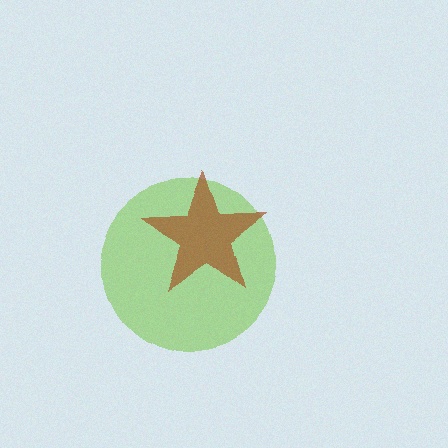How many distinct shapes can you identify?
There are 2 distinct shapes: a lime circle, a brown star.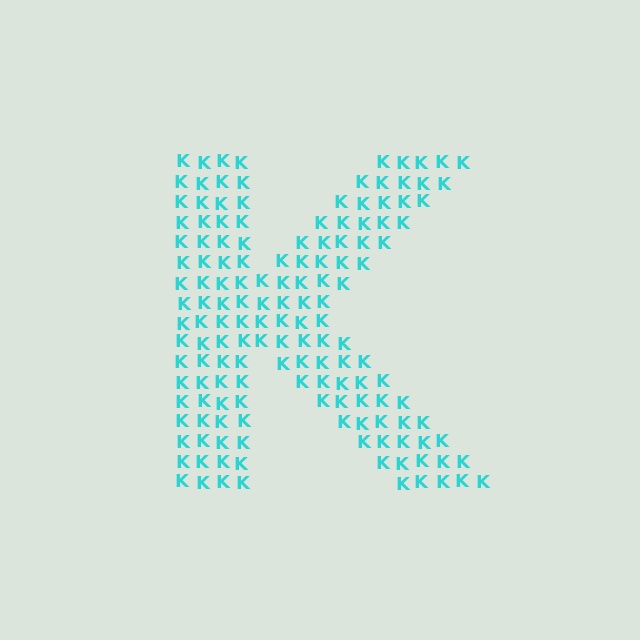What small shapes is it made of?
It is made of small letter K's.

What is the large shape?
The large shape is the letter K.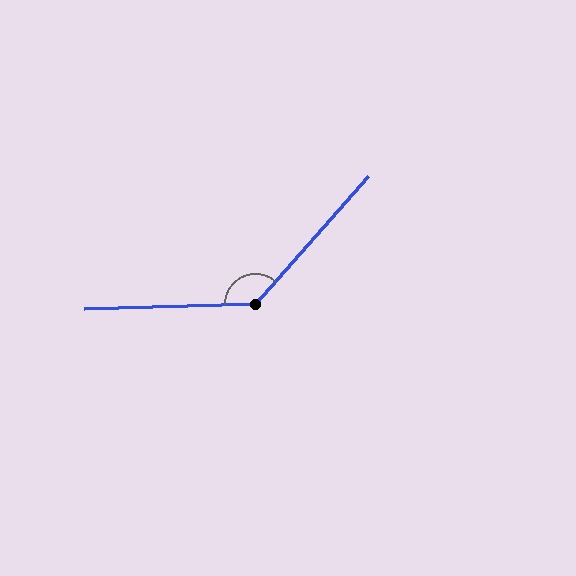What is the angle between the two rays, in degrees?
Approximately 133 degrees.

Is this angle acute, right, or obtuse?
It is obtuse.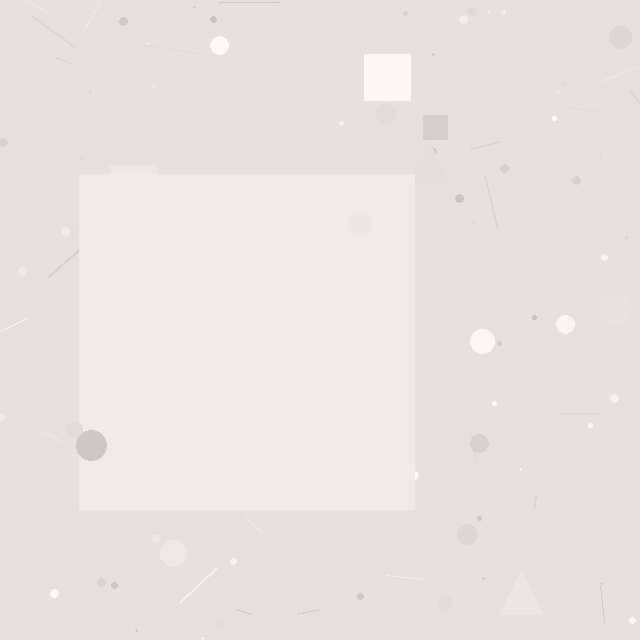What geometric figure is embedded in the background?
A square is embedded in the background.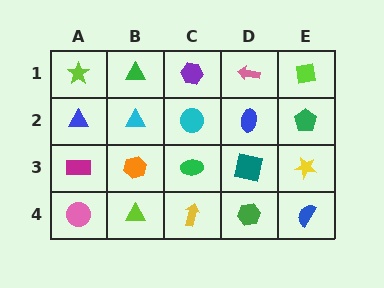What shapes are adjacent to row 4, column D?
A teal square (row 3, column D), a yellow arrow (row 4, column C), a blue semicircle (row 4, column E).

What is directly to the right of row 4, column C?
A green hexagon.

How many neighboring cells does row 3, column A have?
3.